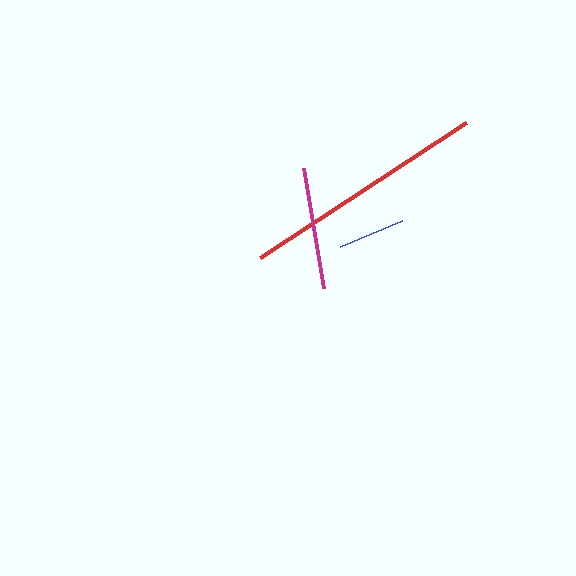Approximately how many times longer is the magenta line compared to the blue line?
The magenta line is approximately 1.8 times the length of the blue line.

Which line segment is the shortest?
The blue line is the shortest at approximately 67 pixels.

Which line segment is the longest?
The red line is the longest at approximately 247 pixels.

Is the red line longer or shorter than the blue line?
The red line is longer than the blue line.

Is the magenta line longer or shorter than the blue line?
The magenta line is longer than the blue line.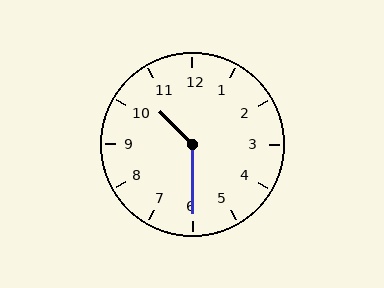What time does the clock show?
10:30.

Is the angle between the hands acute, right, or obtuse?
It is obtuse.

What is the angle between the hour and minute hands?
Approximately 135 degrees.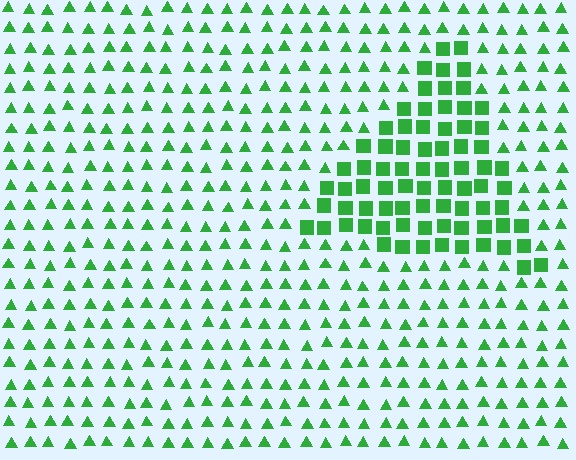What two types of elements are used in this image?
The image uses squares inside the triangle region and triangles outside it.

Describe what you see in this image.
The image is filled with small green elements arranged in a uniform grid. A triangle-shaped region contains squares, while the surrounding area contains triangles. The boundary is defined purely by the change in element shape.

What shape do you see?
I see a triangle.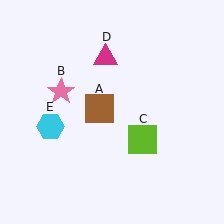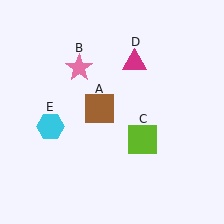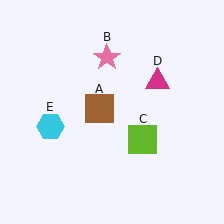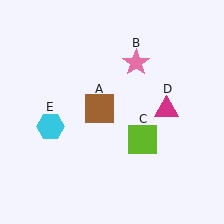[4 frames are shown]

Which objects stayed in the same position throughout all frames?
Brown square (object A) and lime square (object C) and cyan hexagon (object E) remained stationary.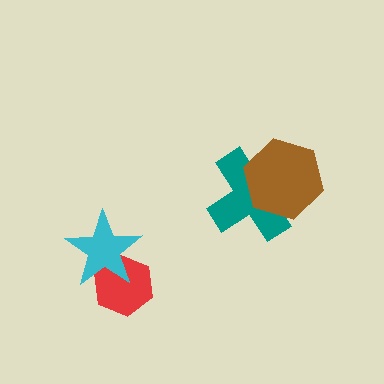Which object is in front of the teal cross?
The brown hexagon is in front of the teal cross.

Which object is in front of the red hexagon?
The cyan star is in front of the red hexagon.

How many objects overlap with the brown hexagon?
1 object overlaps with the brown hexagon.